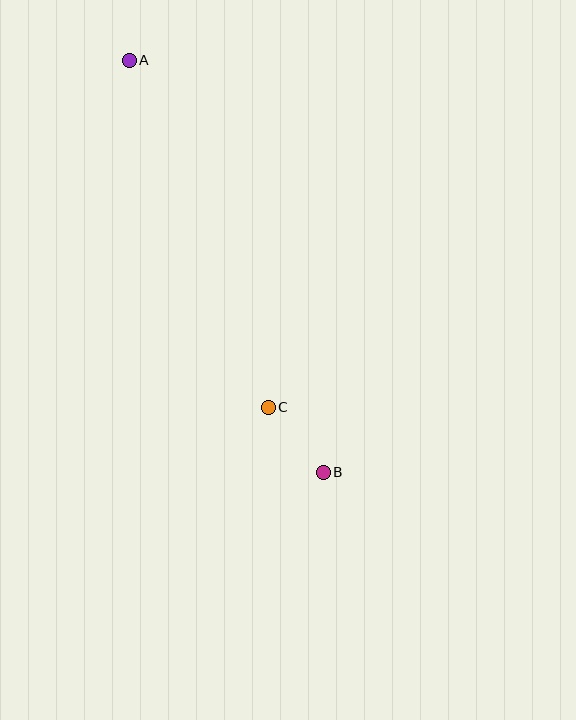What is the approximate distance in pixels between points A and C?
The distance between A and C is approximately 374 pixels.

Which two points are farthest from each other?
Points A and B are farthest from each other.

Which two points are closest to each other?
Points B and C are closest to each other.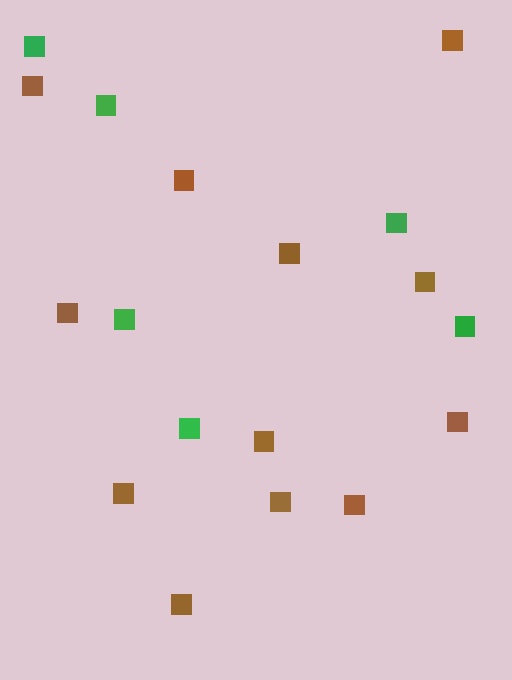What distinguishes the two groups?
There are 2 groups: one group of brown squares (12) and one group of green squares (6).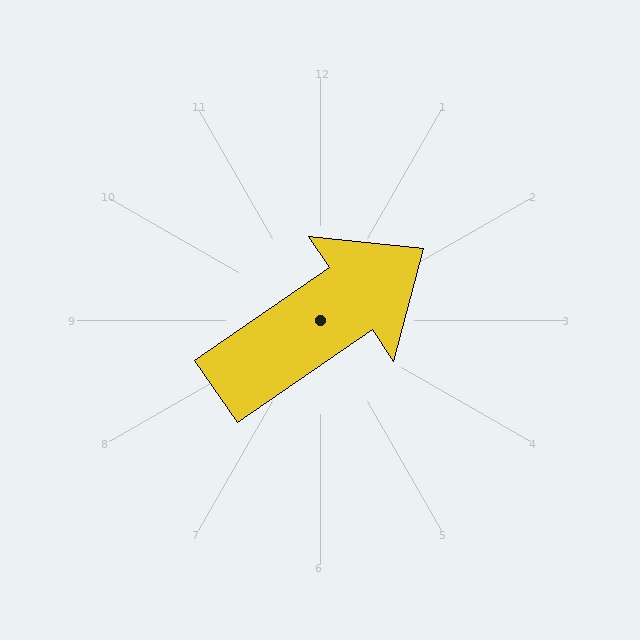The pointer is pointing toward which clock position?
Roughly 2 o'clock.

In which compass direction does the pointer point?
Northeast.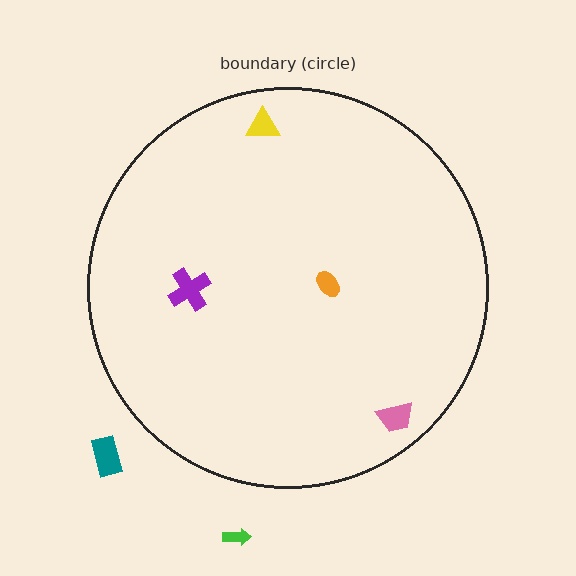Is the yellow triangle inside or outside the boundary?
Inside.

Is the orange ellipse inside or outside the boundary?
Inside.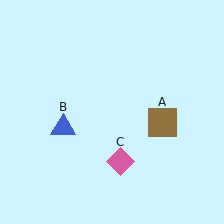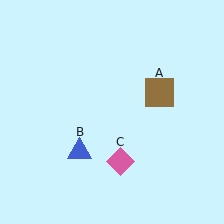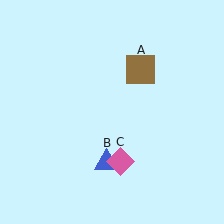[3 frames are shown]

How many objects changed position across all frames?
2 objects changed position: brown square (object A), blue triangle (object B).